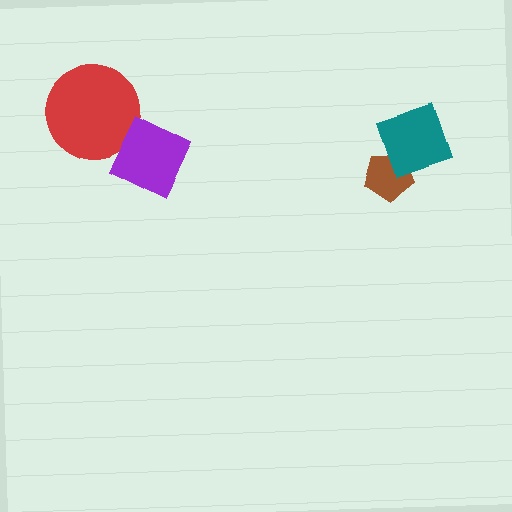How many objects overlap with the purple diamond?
1 object overlaps with the purple diamond.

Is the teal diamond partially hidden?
No, no other shape covers it.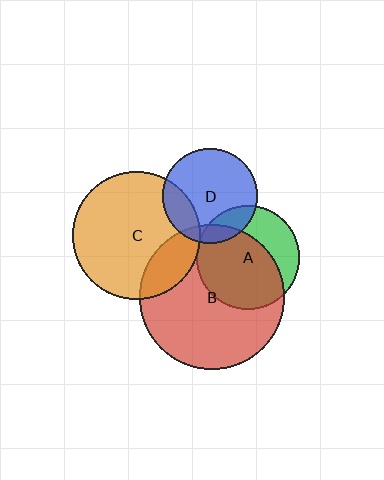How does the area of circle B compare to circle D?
Approximately 2.3 times.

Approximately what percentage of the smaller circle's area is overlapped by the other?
Approximately 20%.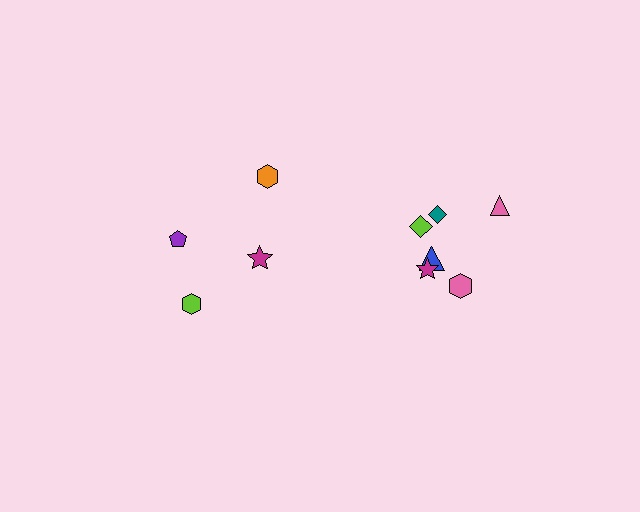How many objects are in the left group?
There are 4 objects.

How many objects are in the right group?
There are 6 objects.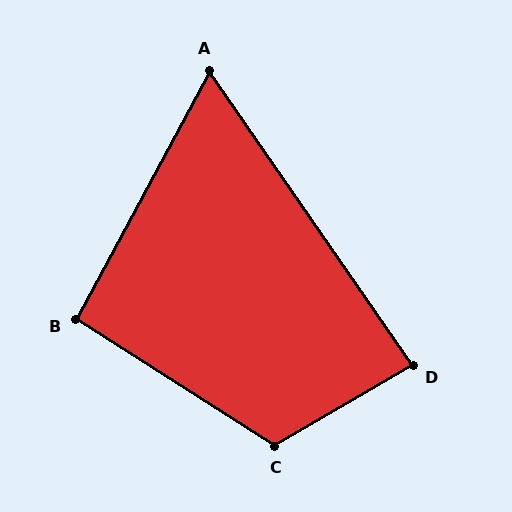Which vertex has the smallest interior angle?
A, at approximately 63 degrees.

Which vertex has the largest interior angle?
C, at approximately 117 degrees.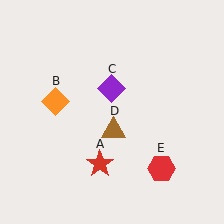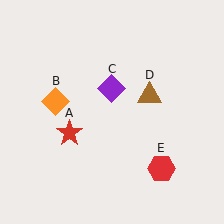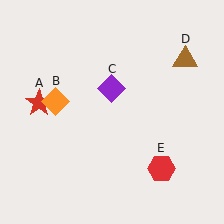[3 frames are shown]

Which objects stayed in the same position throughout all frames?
Orange diamond (object B) and purple diamond (object C) and red hexagon (object E) remained stationary.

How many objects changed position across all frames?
2 objects changed position: red star (object A), brown triangle (object D).